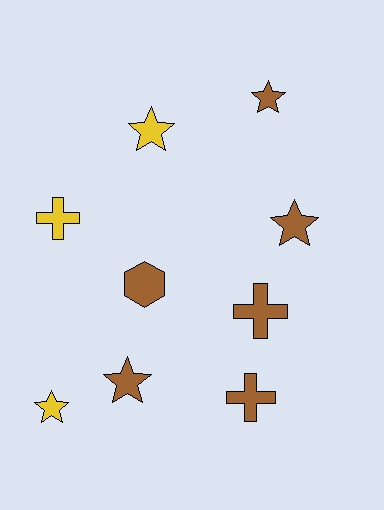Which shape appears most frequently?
Star, with 5 objects.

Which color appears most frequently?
Brown, with 6 objects.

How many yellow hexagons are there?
There are no yellow hexagons.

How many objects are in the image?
There are 9 objects.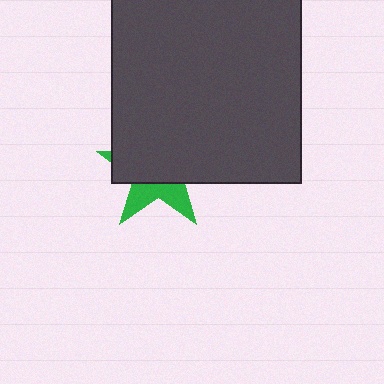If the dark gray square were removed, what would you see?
You would see the complete green star.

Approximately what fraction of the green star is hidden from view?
Roughly 65% of the green star is hidden behind the dark gray square.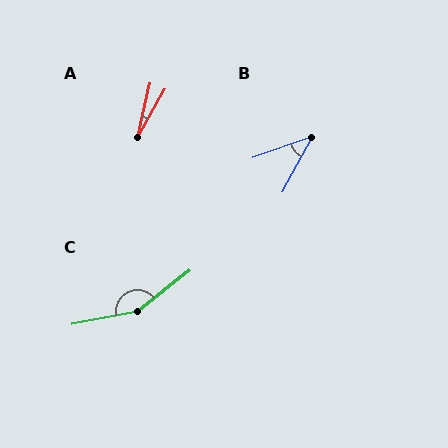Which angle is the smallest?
A, at approximately 16 degrees.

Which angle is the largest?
C, at approximately 153 degrees.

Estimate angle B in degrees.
Approximately 43 degrees.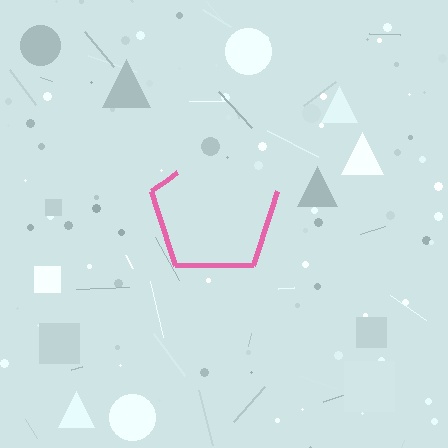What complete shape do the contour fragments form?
The contour fragments form a pentagon.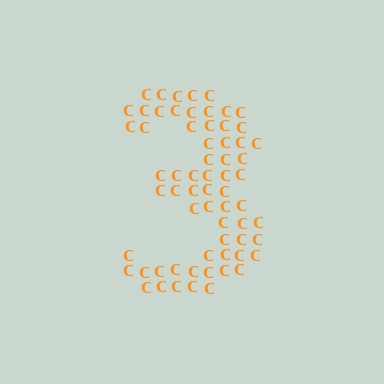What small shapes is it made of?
It is made of small letter C's.